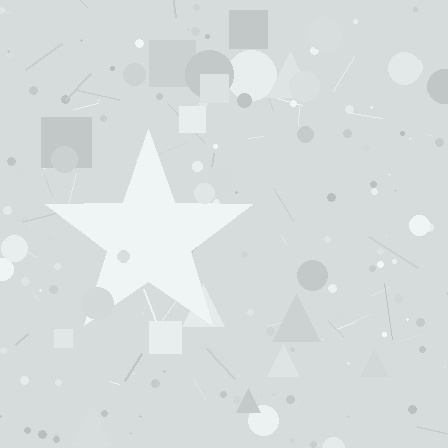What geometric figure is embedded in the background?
A star is embedded in the background.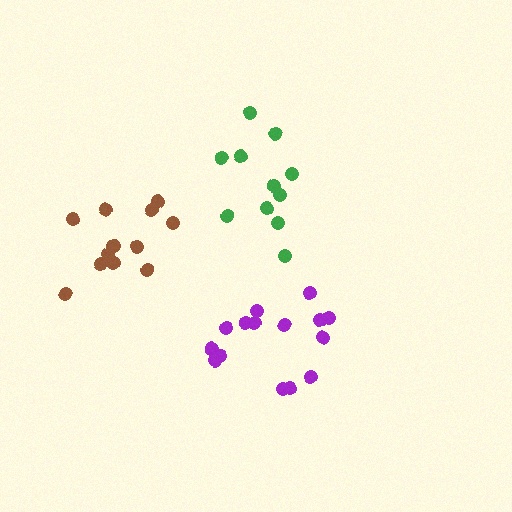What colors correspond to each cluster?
The clusters are colored: brown, purple, green.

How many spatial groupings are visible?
There are 3 spatial groupings.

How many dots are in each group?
Group 1: 12 dots, Group 2: 15 dots, Group 3: 11 dots (38 total).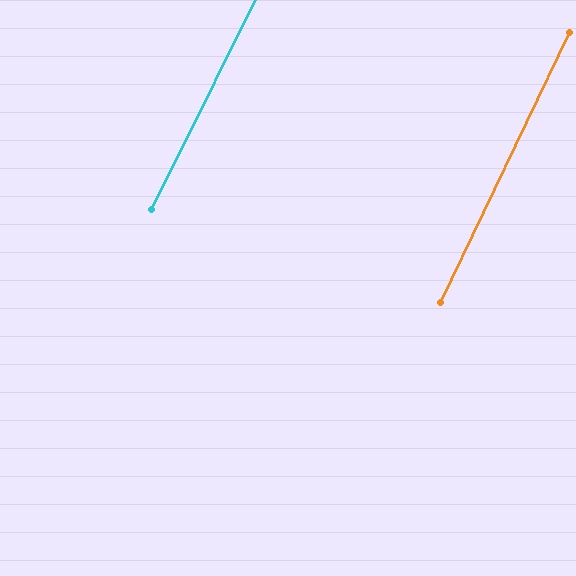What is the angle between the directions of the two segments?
Approximately 1 degree.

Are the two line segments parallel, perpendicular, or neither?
Parallel — their directions differ by only 0.8°.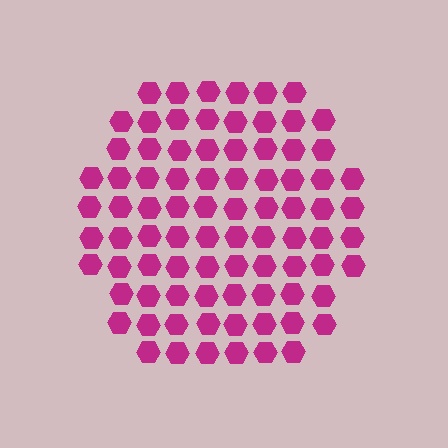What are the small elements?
The small elements are hexagons.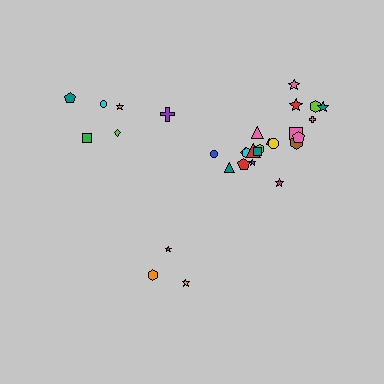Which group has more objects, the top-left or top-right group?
The top-right group.